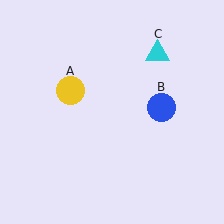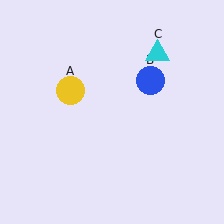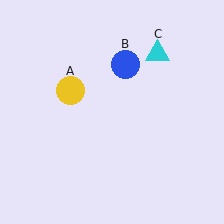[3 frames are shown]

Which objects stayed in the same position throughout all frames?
Yellow circle (object A) and cyan triangle (object C) remained stationary.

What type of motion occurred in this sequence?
The blue circle (object B) rotated counterclockwise around the center of the scene.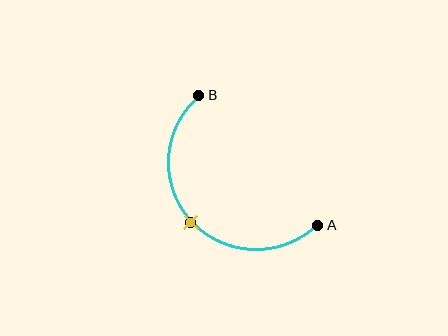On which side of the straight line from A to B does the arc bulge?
The arc bulges below and to the left of the straight line connecting A and B.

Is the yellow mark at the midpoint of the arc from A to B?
Yes. The yellow mark lies on the arc at equal arc-length from both A and B — it is the arc midpoint.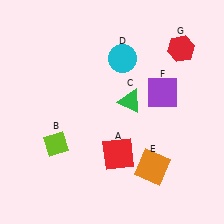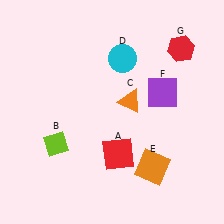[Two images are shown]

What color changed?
The triangle (C) changed from green in Image 1 to orange in Image 2.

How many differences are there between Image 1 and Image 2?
There is 1 difference between the two images.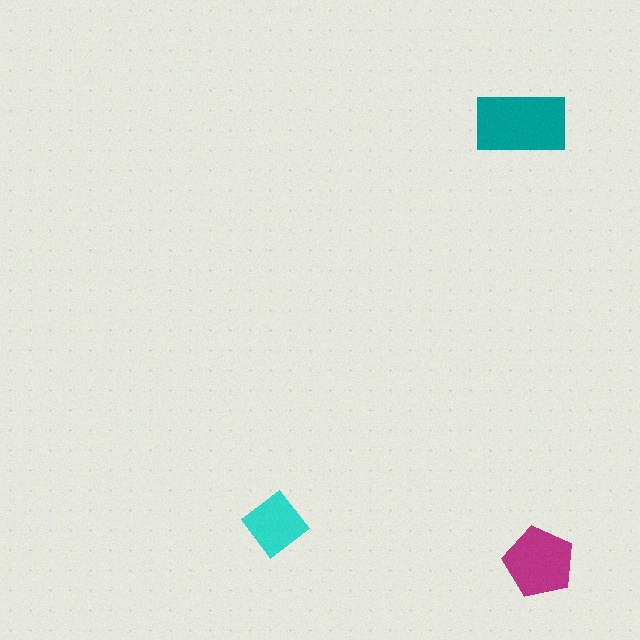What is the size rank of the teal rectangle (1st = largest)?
1st.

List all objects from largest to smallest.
The teal rectangle, the magenta pentagon, the cyan diamond.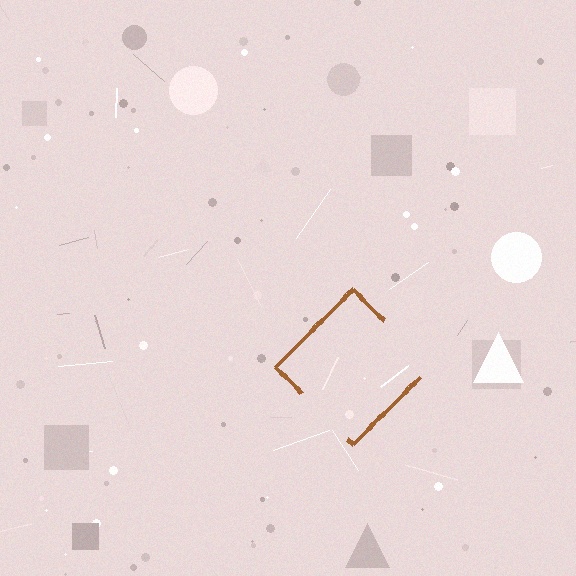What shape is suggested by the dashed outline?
The dashed outline suggests a diamond.